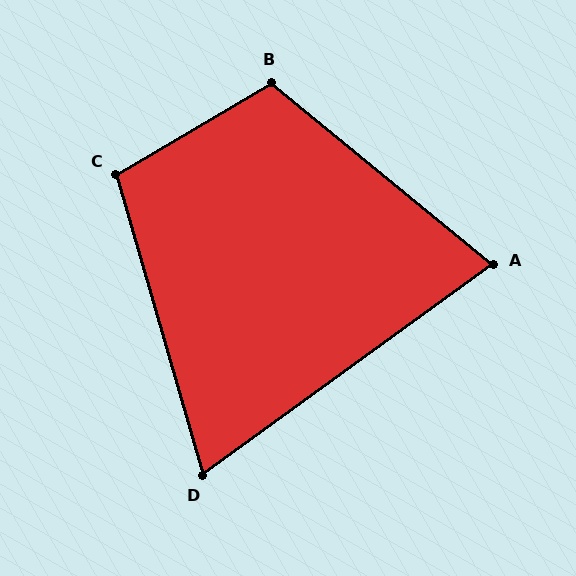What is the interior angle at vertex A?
Approximately 75 degrees (acute).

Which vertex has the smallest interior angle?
D, at approximately 70 degrees.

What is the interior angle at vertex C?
Approximately 105 degrees (obtuse).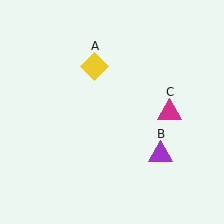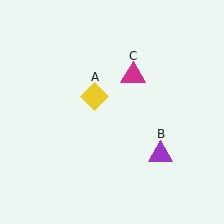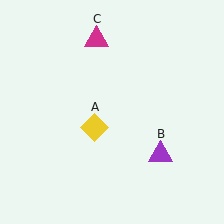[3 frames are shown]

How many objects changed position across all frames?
2 objects changed position: yellow diamond (object A), magenta triangle (object C).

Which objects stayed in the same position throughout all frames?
Purple triangle (object B) remained stationary.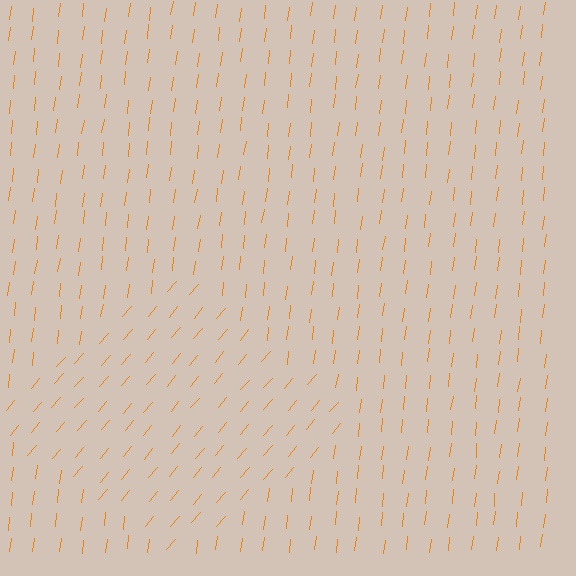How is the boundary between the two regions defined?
The boundary is defined purely by a change in line orientation (approximately 33 degrees difference). All lines are the same color and thickness.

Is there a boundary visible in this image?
Yes, there is a texture boundary formed by a change in line orientation.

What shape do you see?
I see a diamond.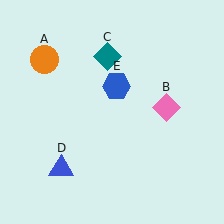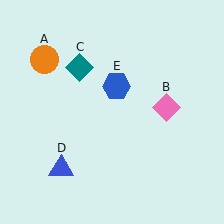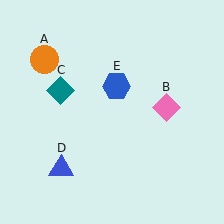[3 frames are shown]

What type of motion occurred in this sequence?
The teal diamond (object C) rotated counterclockwise around the center of the scene.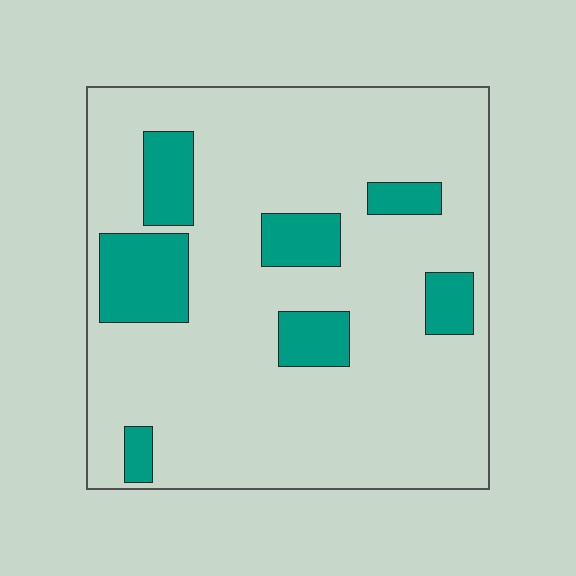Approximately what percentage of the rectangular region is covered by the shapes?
Approximately 15%.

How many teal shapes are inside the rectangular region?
7.